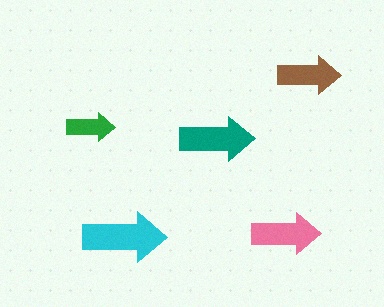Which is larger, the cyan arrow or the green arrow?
The cyan one.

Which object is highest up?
The brown arrow is topmost.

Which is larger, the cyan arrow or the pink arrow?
The cyan one.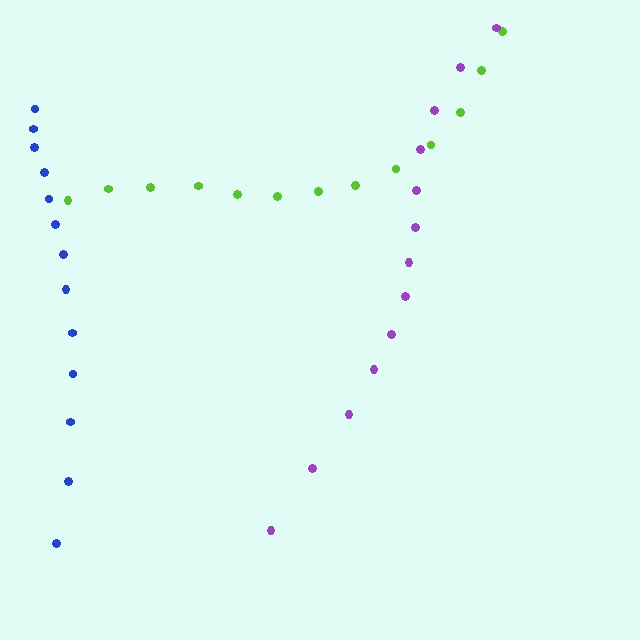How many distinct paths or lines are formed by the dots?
There are 3 distinct paths.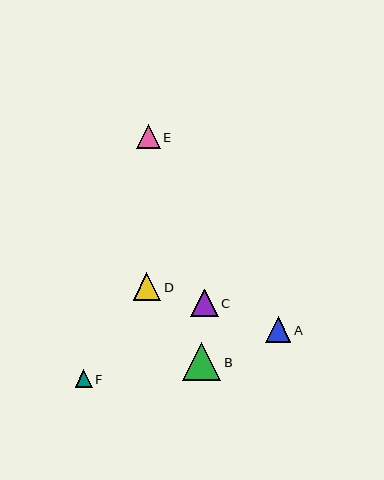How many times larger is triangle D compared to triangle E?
Triangle D is approximately 1.2 times the size of triangle E.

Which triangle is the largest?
Triangle B is the largest with a size of approximately 38 pixels.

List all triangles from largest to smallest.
From largest to smallest: B, D, C, A, E, F.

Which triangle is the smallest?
Triangle F is the smallest with a size of approximately 17 pixels.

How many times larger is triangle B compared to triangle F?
Triangle B is approximately 2.2 times the size of triangle F.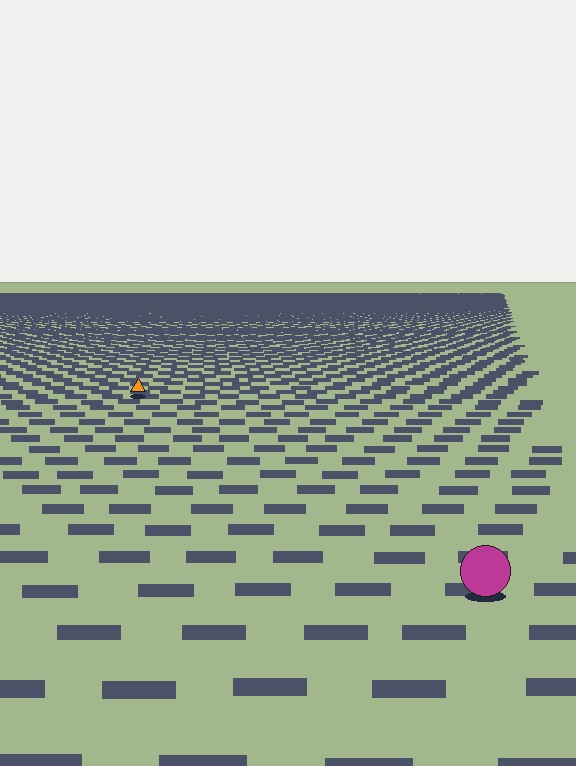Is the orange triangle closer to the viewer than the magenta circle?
No. The magenta circle is closer — you can tell from the texture gradient: the ground texture is coarser near it.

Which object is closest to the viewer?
The magenta circle is closest. The texture marks near it are larger and more spread out.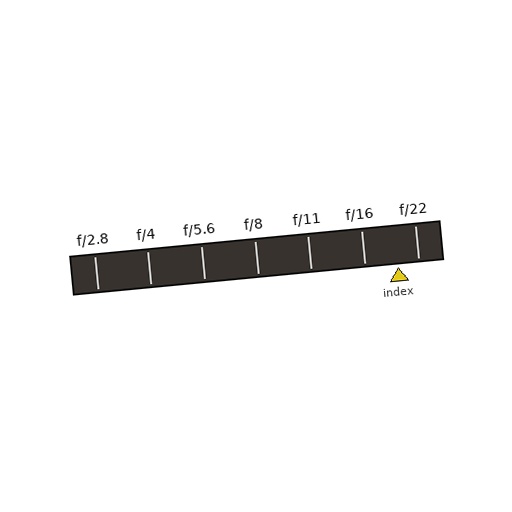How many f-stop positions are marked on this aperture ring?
There are 7 f-stop positions marked.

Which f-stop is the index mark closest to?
The index mark is closest to f/22.